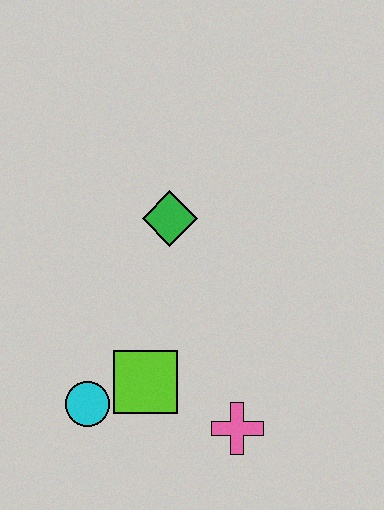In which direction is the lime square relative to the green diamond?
The lime square is below the green diamond.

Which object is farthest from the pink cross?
The green diamond is farthest from the pink cross.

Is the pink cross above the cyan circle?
No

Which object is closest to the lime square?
The cyan circle is closest to the lime square.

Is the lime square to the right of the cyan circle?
Yes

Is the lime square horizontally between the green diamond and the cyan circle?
Yes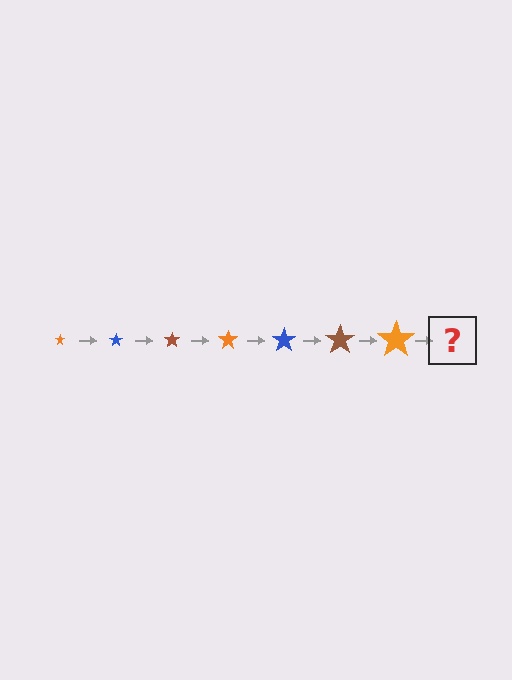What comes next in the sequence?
The next element should be a blue star, larger than the previous one.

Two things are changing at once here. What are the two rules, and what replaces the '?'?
The two rules are that the star grows larger each step and the color cycles through orange, blue, and brown. The '?' should be a blue star, larger than the previous one.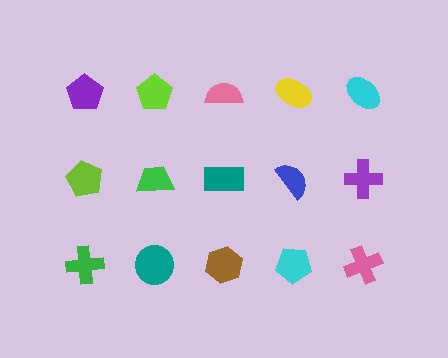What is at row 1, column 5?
A cyan ellipse.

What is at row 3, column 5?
A pink cross.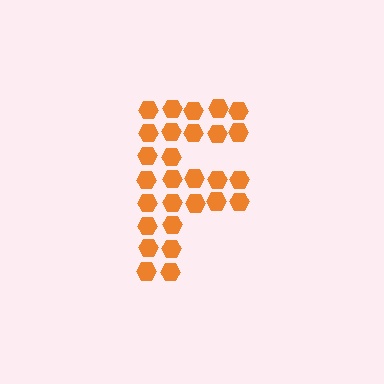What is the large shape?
The large shape is the letter F.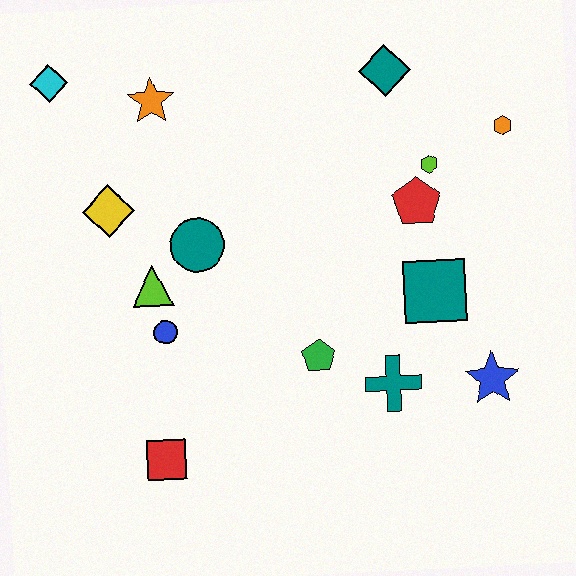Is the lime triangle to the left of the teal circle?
Yes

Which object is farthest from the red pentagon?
The cyan diamond is farthest from the red pentagon.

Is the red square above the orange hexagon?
No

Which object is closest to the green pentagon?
The teal cross is closest to the green pentagon.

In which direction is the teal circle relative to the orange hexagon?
The teal circle is to the left of the orange hexagon.